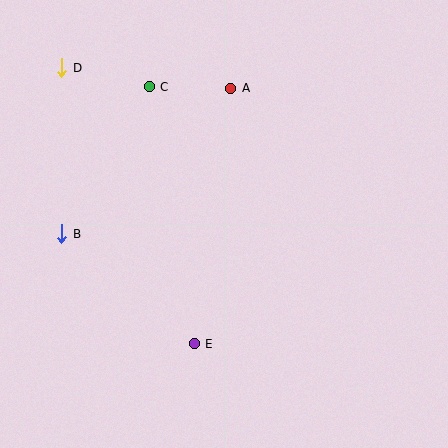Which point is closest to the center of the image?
Point E at (194, 344) is closest to the center.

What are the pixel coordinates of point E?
Point E is at (194, 344).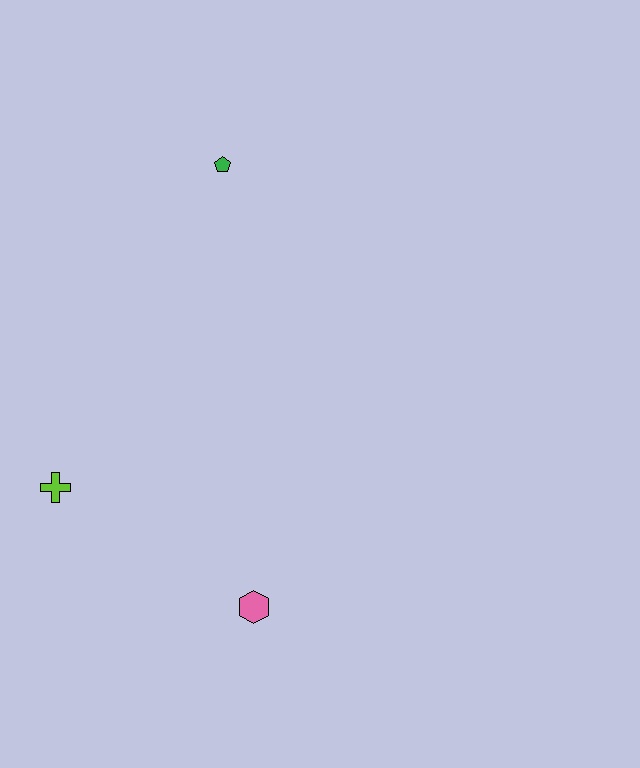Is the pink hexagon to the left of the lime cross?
No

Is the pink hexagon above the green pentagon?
No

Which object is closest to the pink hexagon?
The lime cross is closest to the pink hexagon.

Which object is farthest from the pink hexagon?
The green pentagon is farthest from the pink hexagon.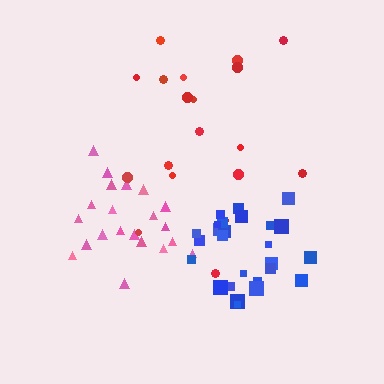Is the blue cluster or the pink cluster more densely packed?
Blue.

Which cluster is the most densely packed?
Blue.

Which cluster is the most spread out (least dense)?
Red.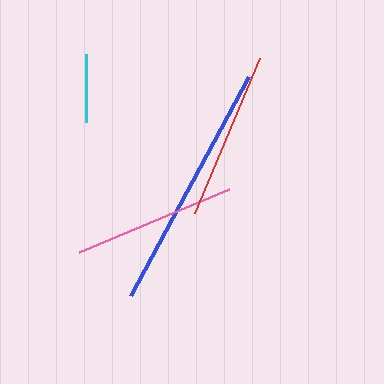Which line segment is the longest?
The blue line is the longest at approximately 248 pixels.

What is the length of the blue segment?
The blue segment is approximately 248 pixels long.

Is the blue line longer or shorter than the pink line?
The blue line is longer than the pink line.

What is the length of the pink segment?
The pink segment is approximately 163 pixels long.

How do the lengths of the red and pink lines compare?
The red and pink lines are approximately the same length.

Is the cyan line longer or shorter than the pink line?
The pink line is longer than the cyan line.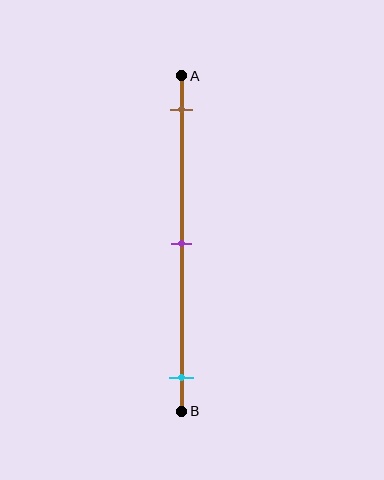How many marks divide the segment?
There are 3 marks dividing the segment.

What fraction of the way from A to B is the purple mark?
The purple mark is approximately 50% (0.5) of the way from A to B.